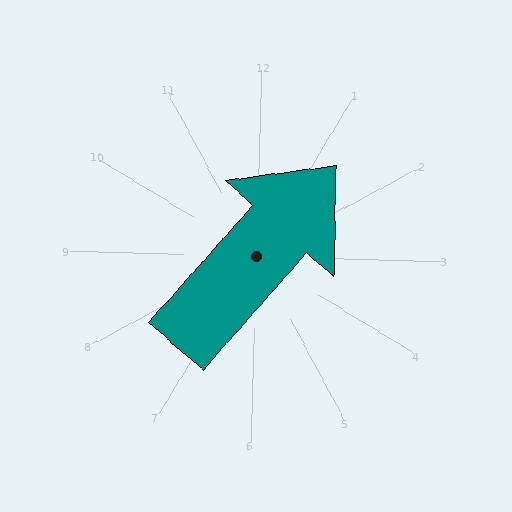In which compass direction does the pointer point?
Northeast.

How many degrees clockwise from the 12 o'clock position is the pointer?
Approximately 40 degrees.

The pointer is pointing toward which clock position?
Roughly 1 o'clock.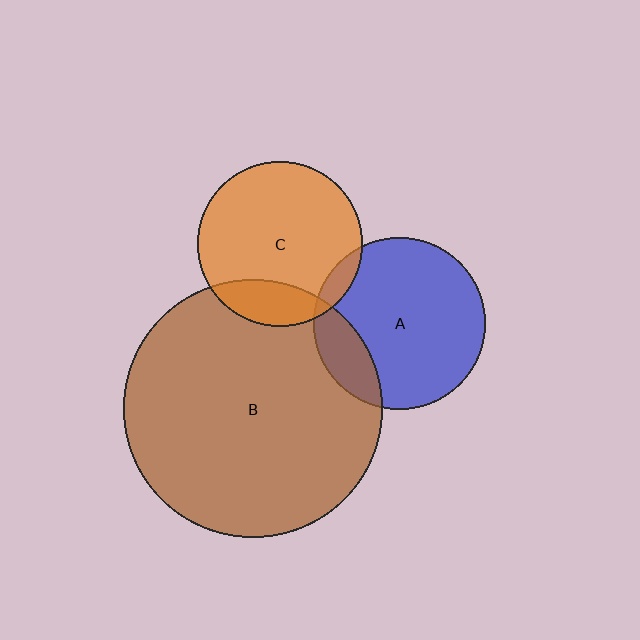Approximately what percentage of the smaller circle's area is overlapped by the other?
Approximately 20%.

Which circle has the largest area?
Circle B (brown).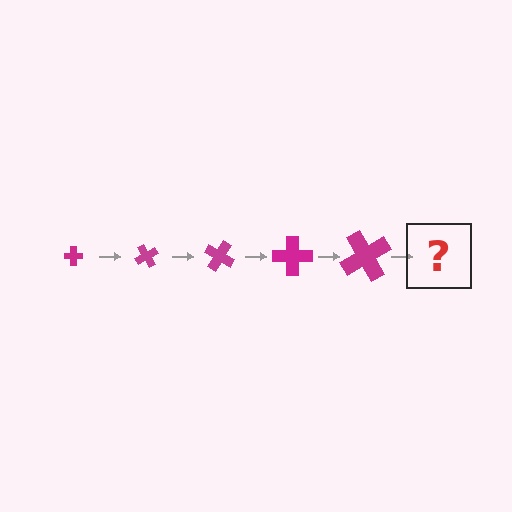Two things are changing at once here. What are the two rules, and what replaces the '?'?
The two rules are that the cross grows larger each step and it rotates 60 degrees each step. The '?' should be a cross, larger than the previous one and rotated 300 degrees from the start.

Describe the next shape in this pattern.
It should be a cross, larger than the previous one and rotated 300 degrees from the start.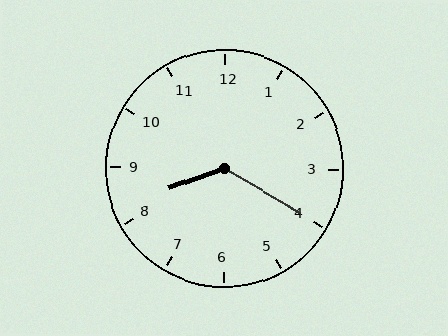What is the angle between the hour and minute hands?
Approximately 130 degrees.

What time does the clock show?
8:20.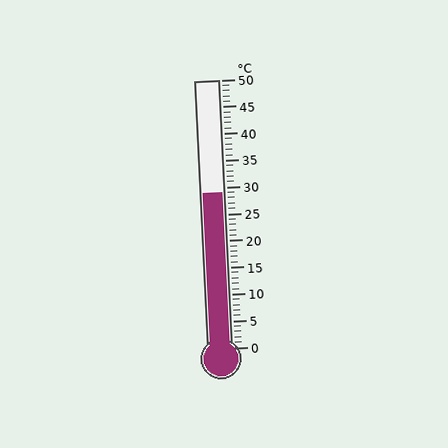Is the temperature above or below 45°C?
The temperature is below 45°C.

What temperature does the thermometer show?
The thermometer shows approximately 29°C.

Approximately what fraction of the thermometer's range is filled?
The thermometer is filled to approximately 60% of its range.